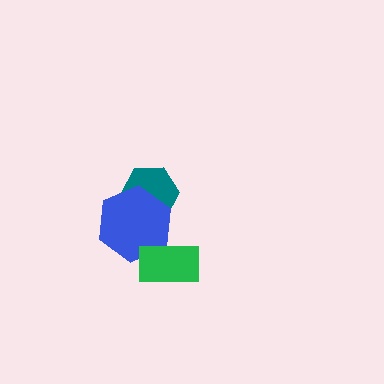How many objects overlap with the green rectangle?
1 object overlaps with the green rectangle.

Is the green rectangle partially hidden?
No, no other shape covers it.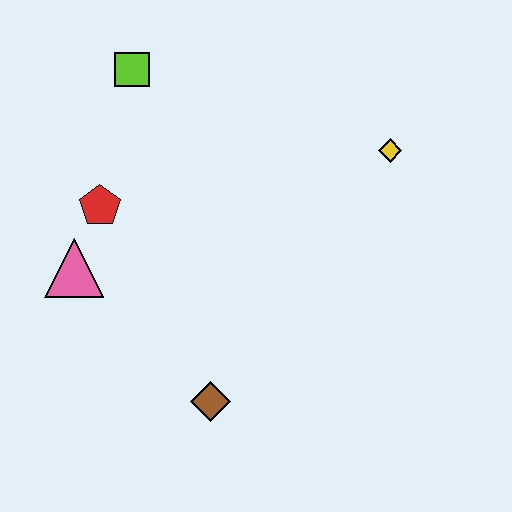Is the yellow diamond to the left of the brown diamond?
No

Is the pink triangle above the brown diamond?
Yes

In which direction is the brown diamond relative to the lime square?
The brown diamond is below the lime square.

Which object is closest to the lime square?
The red pentagon is closest to the lime square.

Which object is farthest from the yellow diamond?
The pink triangle is farthest from the yellow diamond.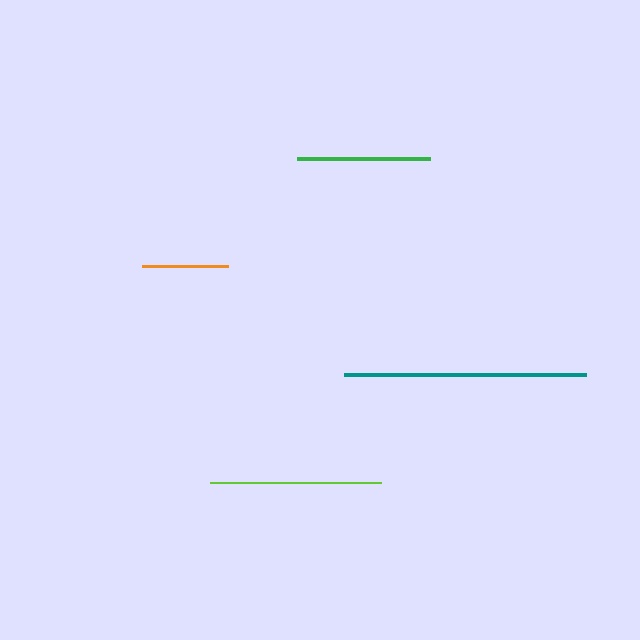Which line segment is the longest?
The teal line is the longest at approximately 242 pixels.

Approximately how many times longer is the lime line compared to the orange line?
The lime line is approximately 2.0 times the length of the orange line.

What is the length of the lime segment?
The lime segment is approximately 171 pixels long.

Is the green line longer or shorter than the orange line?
The green line is longer than the orange line.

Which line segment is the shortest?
The orange line is the shortest at approximately 86 pixels.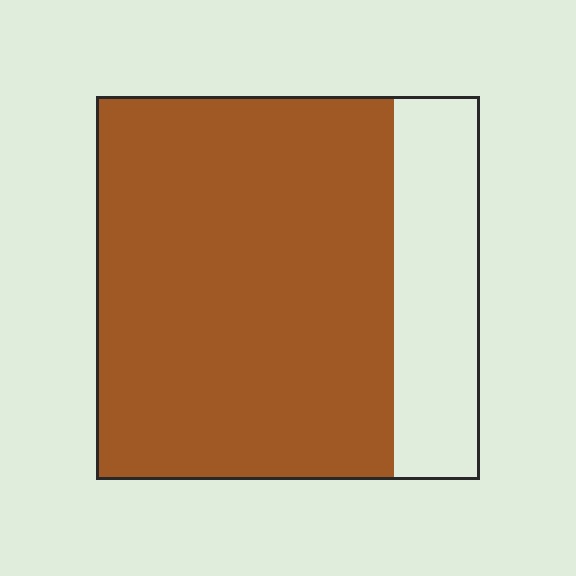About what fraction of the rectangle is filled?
About four fifths (4/5).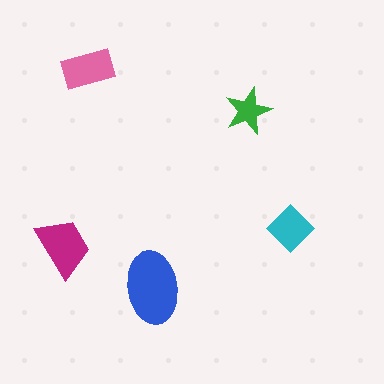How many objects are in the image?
There are 5 objects in the image.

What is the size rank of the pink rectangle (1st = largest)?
3rd.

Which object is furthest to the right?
The cyan diamond is rightmost.